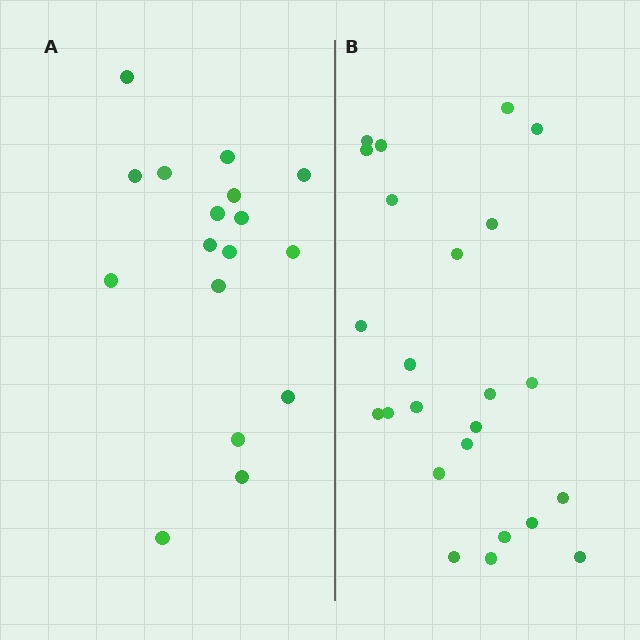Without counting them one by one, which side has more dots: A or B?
Region B (the right region) has more dots.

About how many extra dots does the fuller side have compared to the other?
Region B has roughly 8 or so more dots than region A.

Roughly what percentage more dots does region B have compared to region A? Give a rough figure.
About 40% more.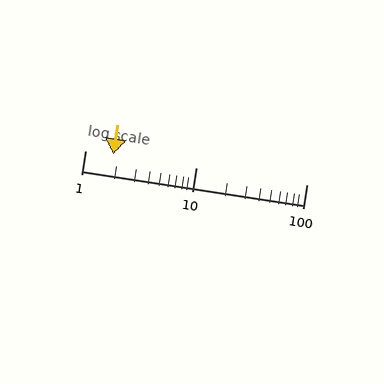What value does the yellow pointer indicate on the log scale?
The pointer indicates approximately 1.8.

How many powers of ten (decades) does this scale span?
The scale spans 2 decades, from 1 to 100.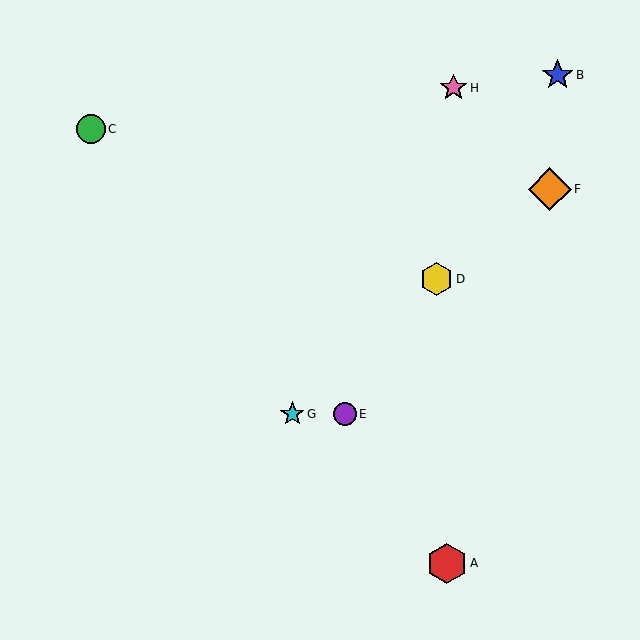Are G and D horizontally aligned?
No, G is at y≈414 and D is at y≈279.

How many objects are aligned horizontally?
2 objects (E, G) are aligned horizontally.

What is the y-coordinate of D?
Object D is at y≈279.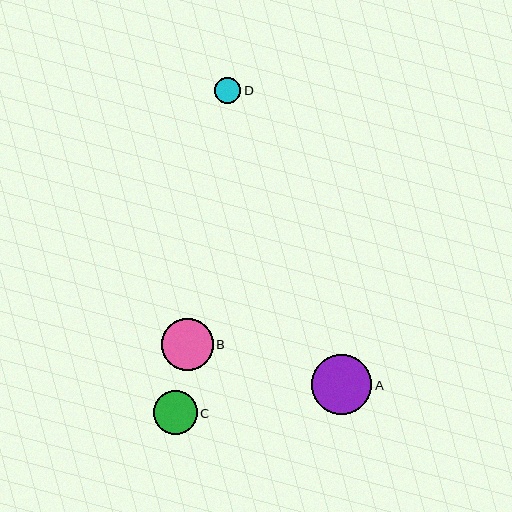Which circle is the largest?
Circle A is the largest with a size of approximately 60 pixels.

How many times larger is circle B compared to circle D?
Circle B is approximately 2.0 times the size of circle D.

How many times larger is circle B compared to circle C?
Circle B is approximately 1.2 times the size of circle C.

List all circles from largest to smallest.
From largest to smallest: A, B, C, D.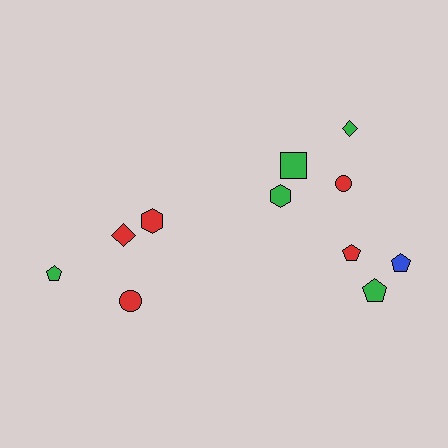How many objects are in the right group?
There are 7 objects.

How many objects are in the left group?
There are 4 objects.